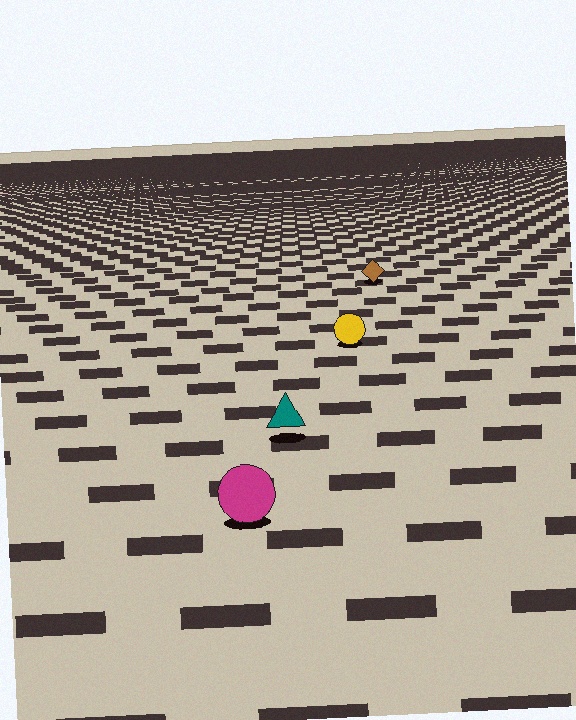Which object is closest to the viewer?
The magenta circle is closest. The texture marks near it are larger and more spread out.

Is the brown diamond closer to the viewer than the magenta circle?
No. The magenta circle is closer — you can tell from the texture gradient: the ground texture is coarser near it.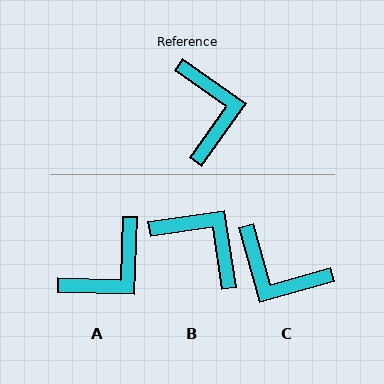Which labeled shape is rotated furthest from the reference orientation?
C, about 129 degrees away.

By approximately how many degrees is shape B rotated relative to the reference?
Approximately 44 degrees counter-clockwise.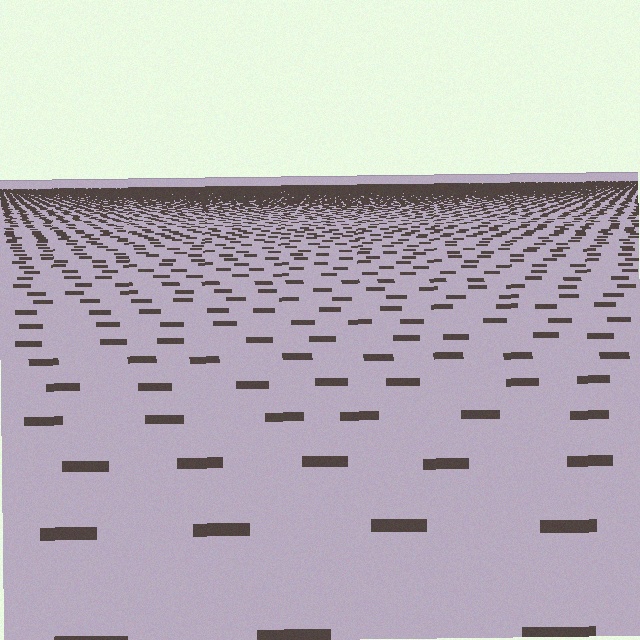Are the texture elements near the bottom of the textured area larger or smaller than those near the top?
Larger. Near the bottom, elements are closer to the viewer and appear at a bigger on-screen size.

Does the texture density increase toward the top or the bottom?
Density increases toward the top.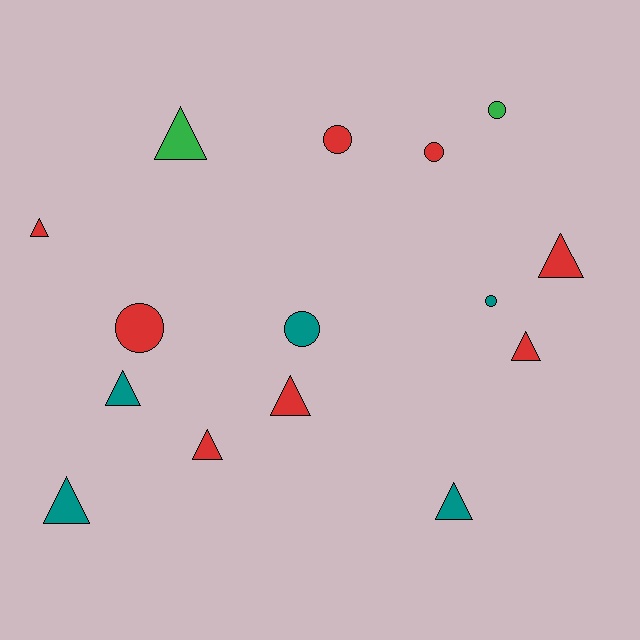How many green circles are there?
There is 1 green circle.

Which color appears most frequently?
Red, with 8 objects.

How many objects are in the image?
There are 15 objects.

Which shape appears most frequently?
Triangle, with 9 objects.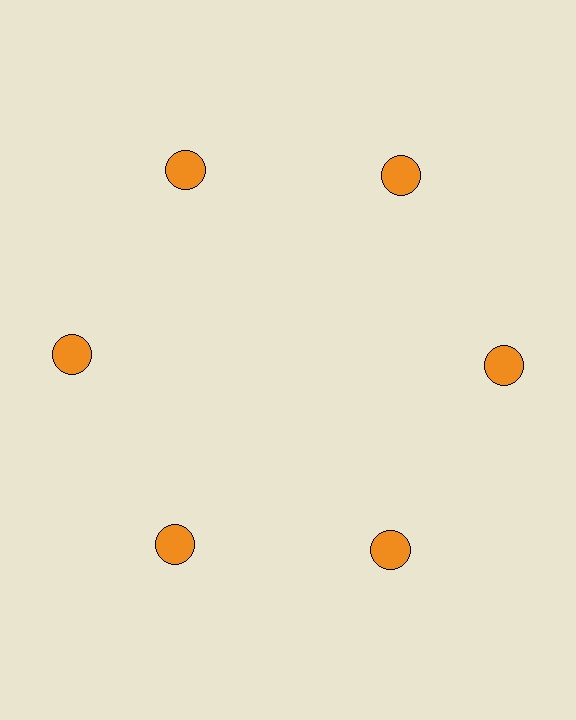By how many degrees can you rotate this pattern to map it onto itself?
The pattern maps onto itself every 60 degrees of rotation.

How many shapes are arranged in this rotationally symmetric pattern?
There are 6 shapes, arranged in 6 groups of 1.